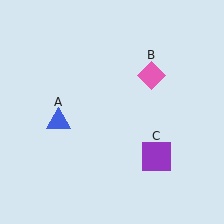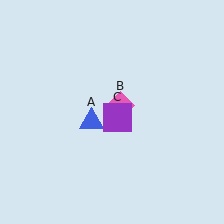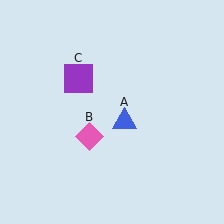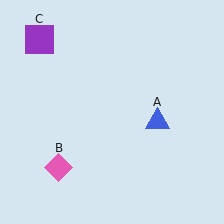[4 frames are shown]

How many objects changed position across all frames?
3 objects changed position: blue triangle (object A), pink diamond (object B), purple square (object C).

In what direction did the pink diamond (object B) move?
The pink diamond (object B) moved down and to the left.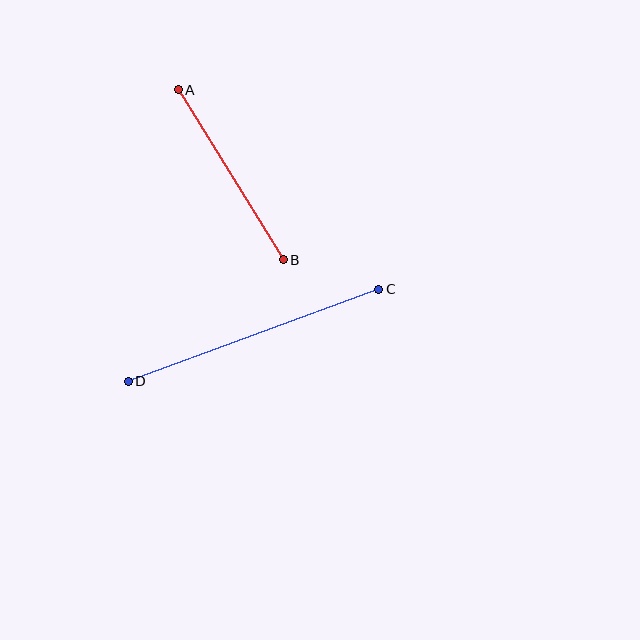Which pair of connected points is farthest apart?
Points C and D are farthest apart.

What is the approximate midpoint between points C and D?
The midpoint is at approximately (253, 335) pixels.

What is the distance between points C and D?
The distance is approximately 267 pixels.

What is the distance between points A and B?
The distance is approximately 200 pixels.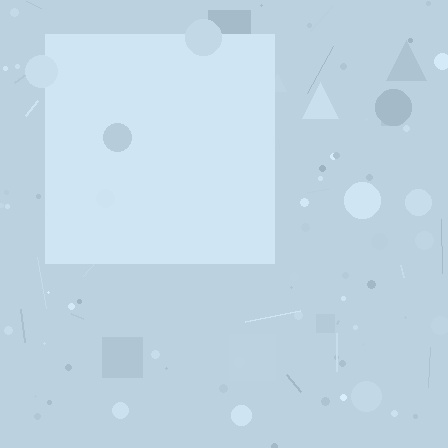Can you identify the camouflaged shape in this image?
The camouflaged shape is a square.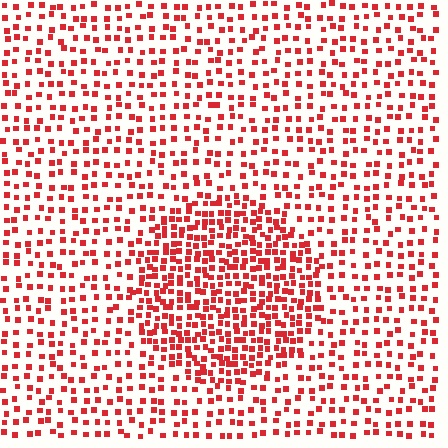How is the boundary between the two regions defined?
The boundary is defined by a change in element density (approximately 2.0x ratio). All elements are the same color, size, and shape.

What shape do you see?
I see a circle.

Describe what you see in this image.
The image contains small red elements arranged at two different densities. A circle-shaped region is visible where the elements are more densely packed than the surrounding area.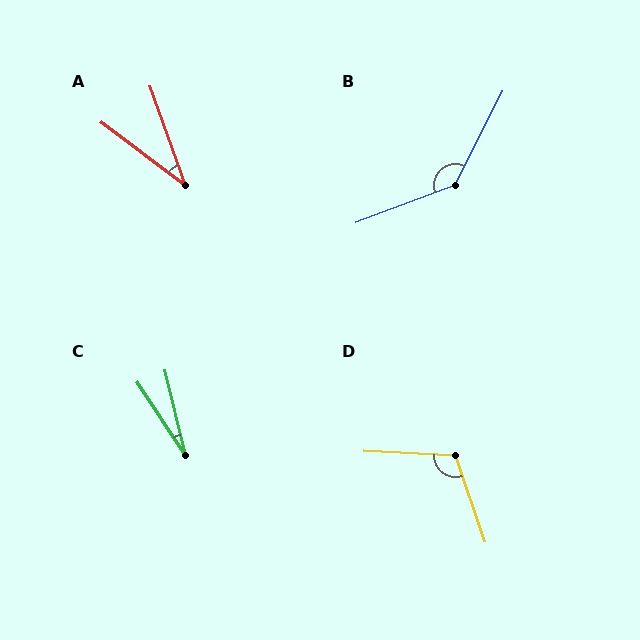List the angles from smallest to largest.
C (20°), A (33°), D (111°), B (138°).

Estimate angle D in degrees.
Approximately 111 degrees.